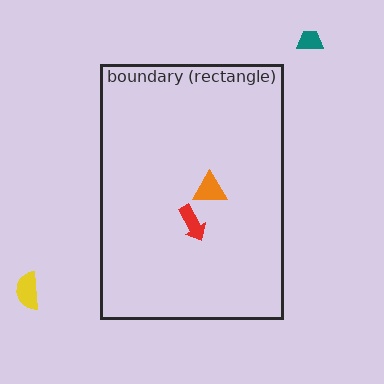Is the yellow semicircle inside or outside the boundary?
Outside.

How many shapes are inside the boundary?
2 inside, 2 outside.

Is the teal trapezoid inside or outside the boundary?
Outside.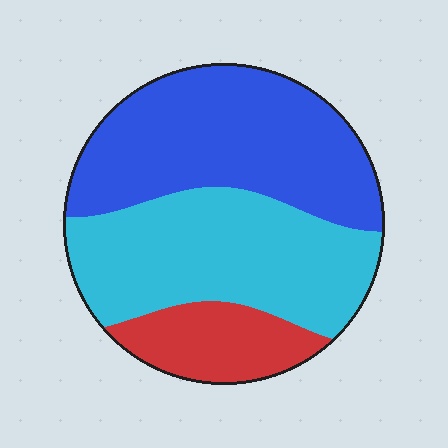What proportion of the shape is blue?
Blue takes up about two fifths (2/5) of the shape.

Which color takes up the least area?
Red, at roughly 15%.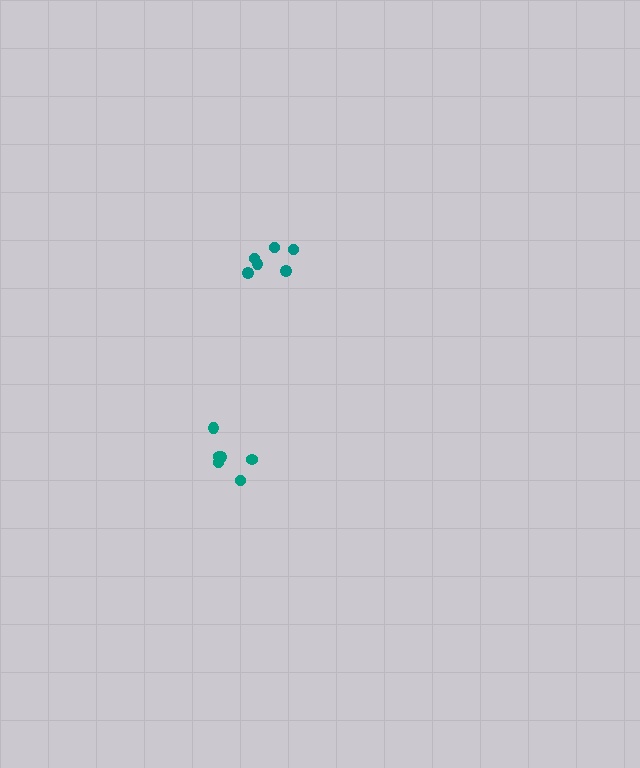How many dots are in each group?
Group 1: 6 dots, Group 2: 6 dots (12 total).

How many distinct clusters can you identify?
There are 2 distinct clusters.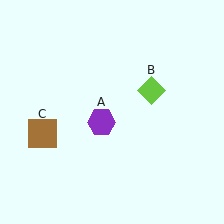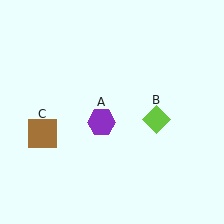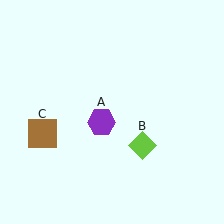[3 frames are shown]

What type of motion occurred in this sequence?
The lime diamond (object B) rotated clockwise around the center of the scene.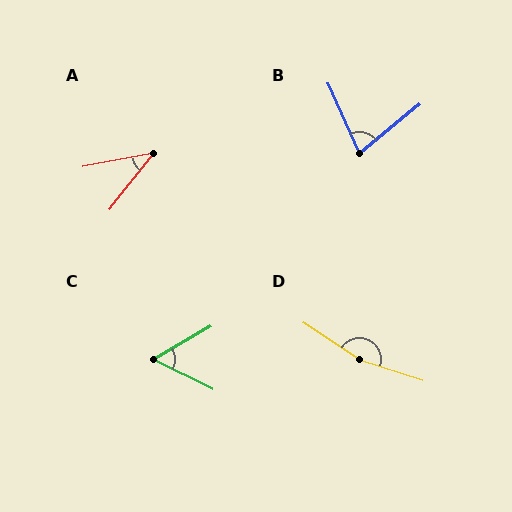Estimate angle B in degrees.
Approximately 75 degrees.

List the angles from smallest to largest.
A (41°), C (57°), B (75°), D (165°).